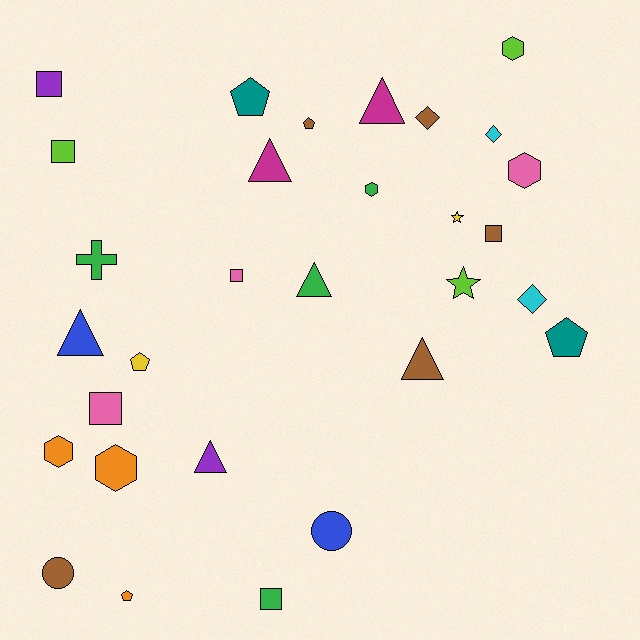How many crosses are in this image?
There is 1 cross.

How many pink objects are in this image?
There are 3 pink objects.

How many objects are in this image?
There are 30 objects.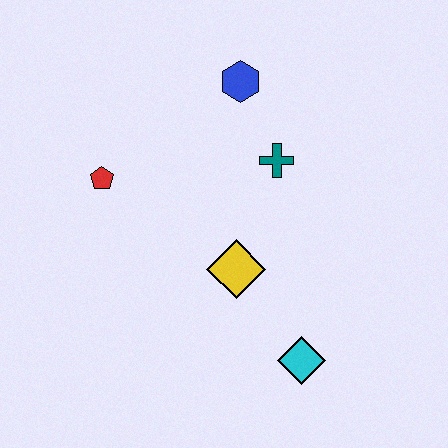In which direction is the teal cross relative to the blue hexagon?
The teal cross is below the blue hexagon.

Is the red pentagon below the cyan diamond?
No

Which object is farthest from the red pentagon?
The cyan diamond is farthest from the red pentagon.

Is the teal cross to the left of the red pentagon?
No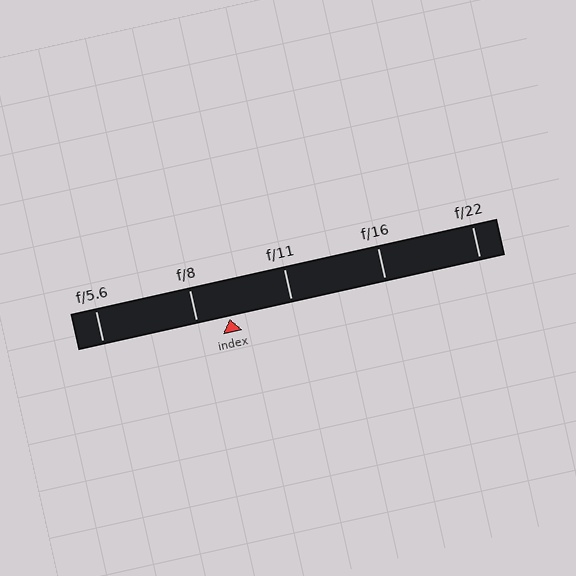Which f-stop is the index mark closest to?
The index mark is closest to f/8.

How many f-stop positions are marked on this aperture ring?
There are 5 f-stop positions marked.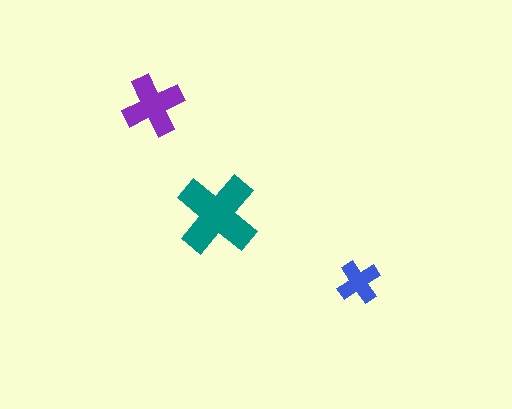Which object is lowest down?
The blue cross is bottommost.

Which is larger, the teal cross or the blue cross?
The teal one.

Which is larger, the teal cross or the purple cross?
The teal one.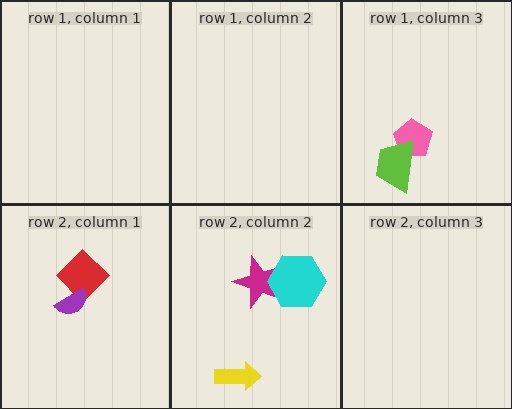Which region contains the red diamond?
The row 2, column 1 region.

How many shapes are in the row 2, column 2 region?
3.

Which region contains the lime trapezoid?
The row 1, column 3 region.